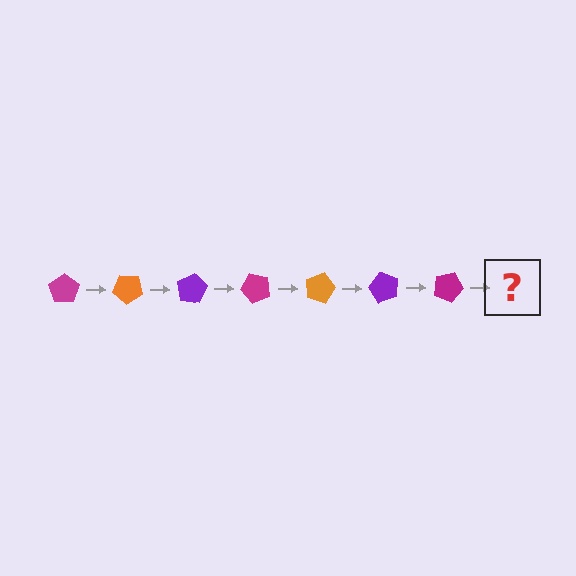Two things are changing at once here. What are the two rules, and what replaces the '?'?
The two rules are that it rotates 40 degrees each step and the color cycles through magenta, orange, and purple. The '?' should be an orange pentagon, rotated 280 degrees from the start.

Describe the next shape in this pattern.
It should be an orange pentagon, rotated 280 degrees from the start.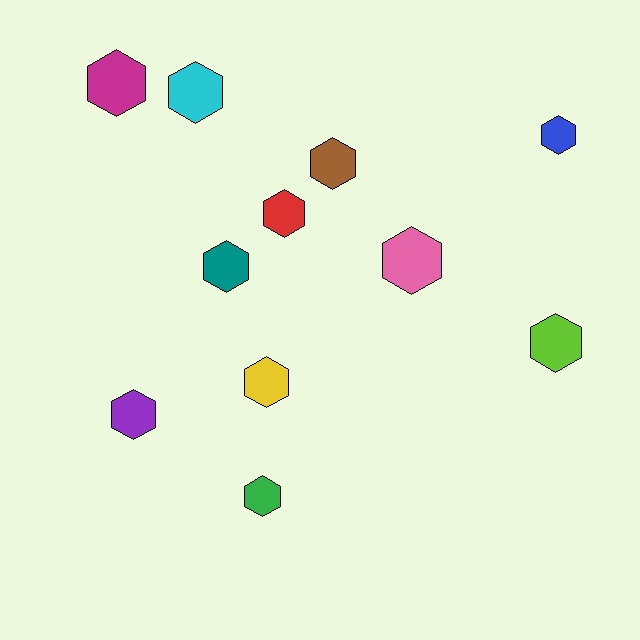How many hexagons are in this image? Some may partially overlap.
There are 11 hexagons.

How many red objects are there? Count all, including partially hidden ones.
There is 1 red object.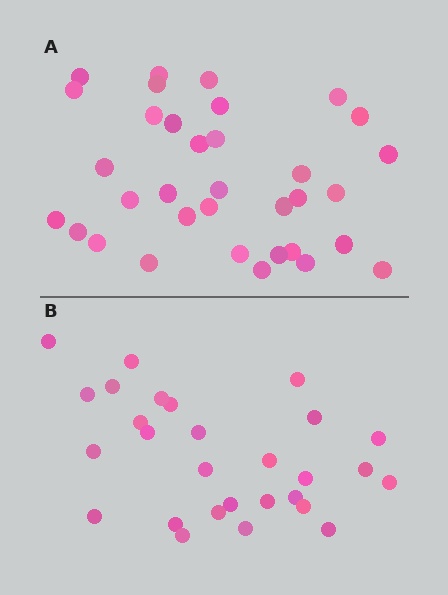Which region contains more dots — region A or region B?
Region A (the top region) has more dots.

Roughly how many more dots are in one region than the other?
Region A has about 6 more dots than region B.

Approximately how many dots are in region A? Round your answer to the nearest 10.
About 30 dots. (The exact count is 34, which rounds to 30.)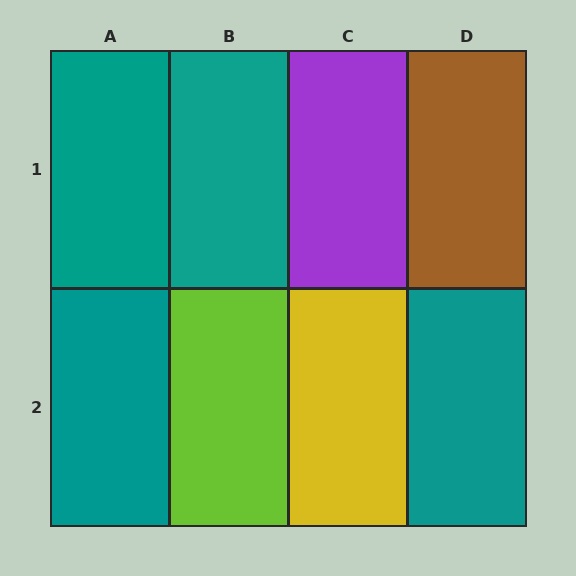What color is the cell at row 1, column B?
Teal.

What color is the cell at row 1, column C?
Purple.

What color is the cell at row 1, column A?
Teal.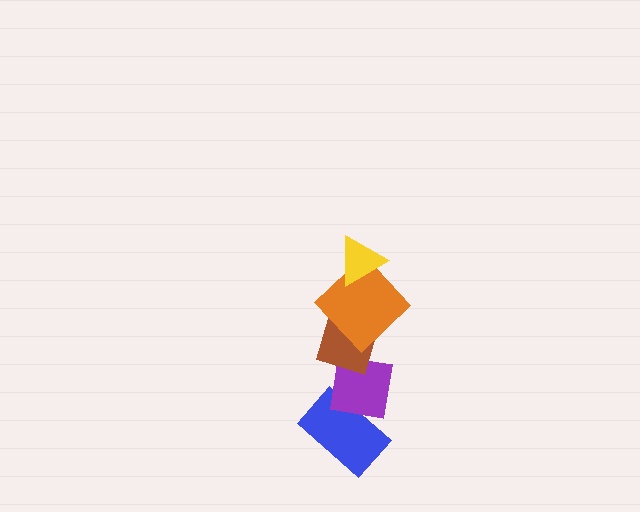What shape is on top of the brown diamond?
The orange diamond is on top of the brown diamond.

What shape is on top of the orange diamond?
The yellow triangle is on top of the orange diamond.